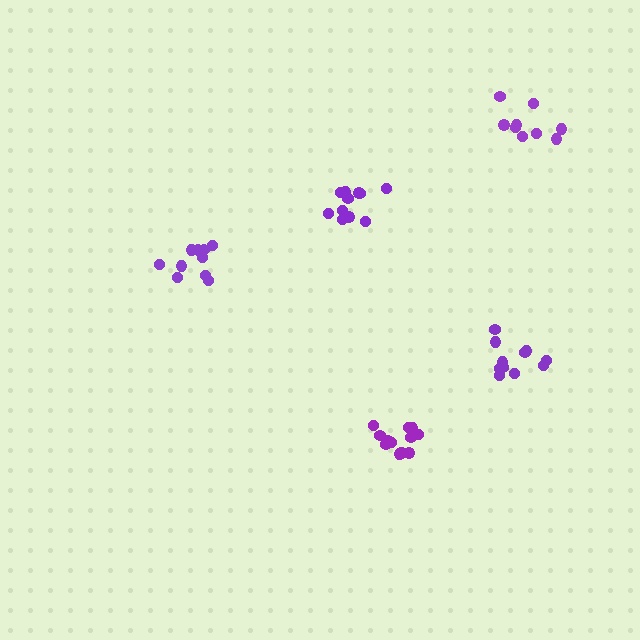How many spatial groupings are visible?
There are 5 spatial groupings.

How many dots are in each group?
Group 1: 10 dots, Group 2: 11 dots, Group 3: 12 dots, Group 4: 9 dots, Group 5: 11 dots (53 total).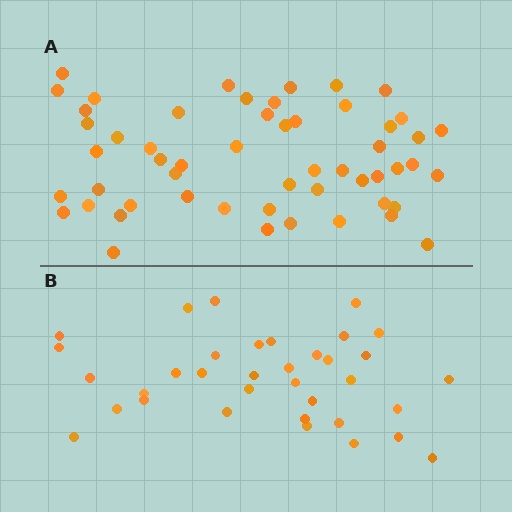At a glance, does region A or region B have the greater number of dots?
Region A (the top region) has more dots.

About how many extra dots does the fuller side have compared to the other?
Region A has approximately 20 more dots than region B.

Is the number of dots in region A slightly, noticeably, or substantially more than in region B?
Region A has substantially more. The ratio is roughly 1.5 to 1.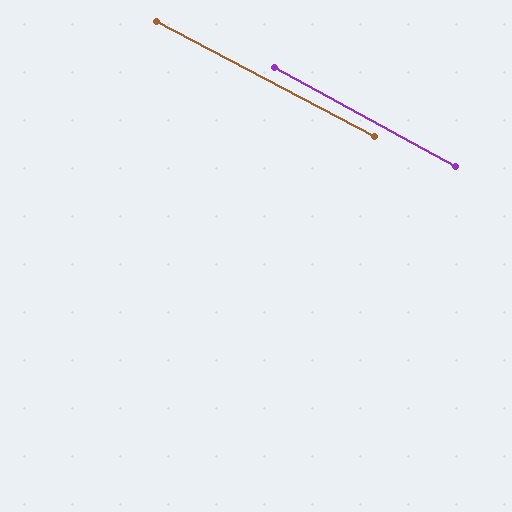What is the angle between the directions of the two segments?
Approximately 1 degree.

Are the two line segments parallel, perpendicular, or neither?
Parallel — their directions differ by only 0.8°.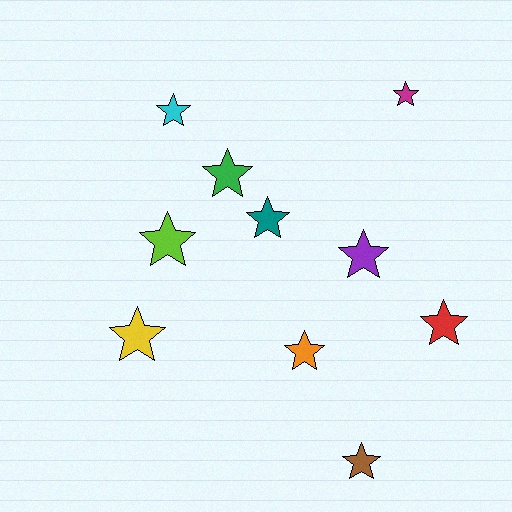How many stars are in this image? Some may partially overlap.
There are 10 stars.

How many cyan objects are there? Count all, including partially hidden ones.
There is 1 cyan object.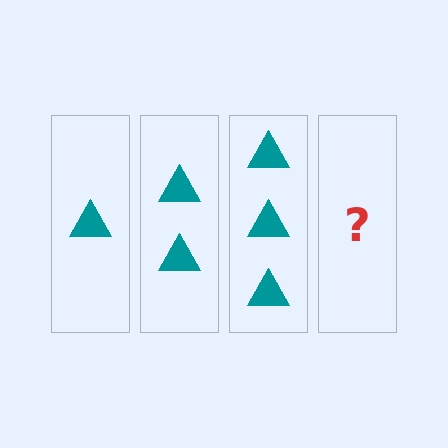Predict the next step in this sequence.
The next step is 4 triangles.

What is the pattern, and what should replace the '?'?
The pattern is that each step adds one more triangle. The '?' should be 4 triangles.